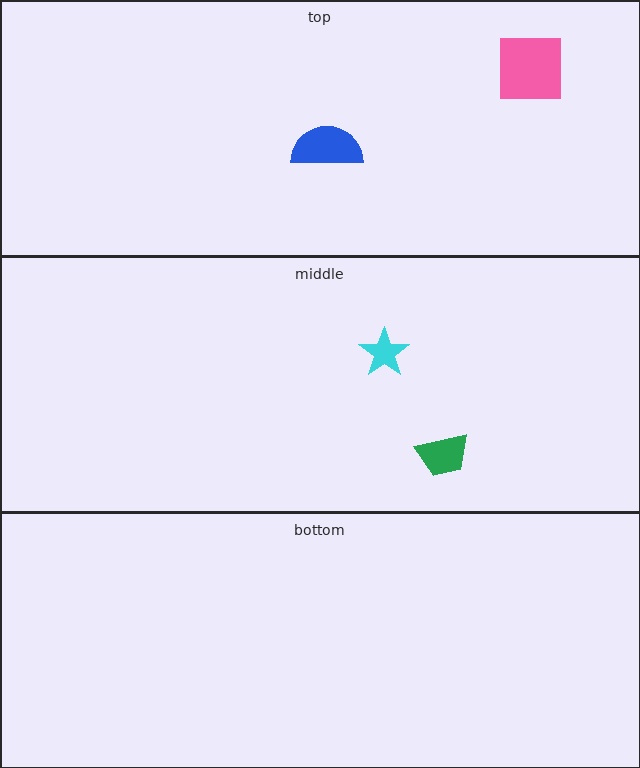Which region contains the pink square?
The top region.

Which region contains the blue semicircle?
The top region.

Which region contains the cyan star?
The middle region.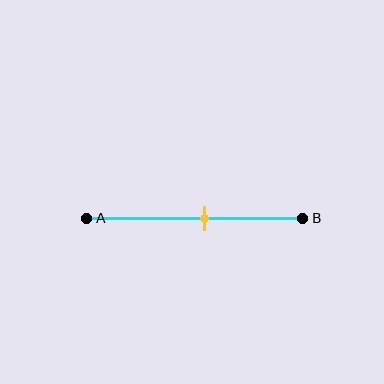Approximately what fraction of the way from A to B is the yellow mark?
The yellow mark is approximately 55% of the way from A to B.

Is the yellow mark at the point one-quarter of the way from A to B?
No, the mark is at about 55% from A, not at the 25% one-quarter point.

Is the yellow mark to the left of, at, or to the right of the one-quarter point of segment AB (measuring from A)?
The yellow mark is to the right of the one-quarter point of segment AB.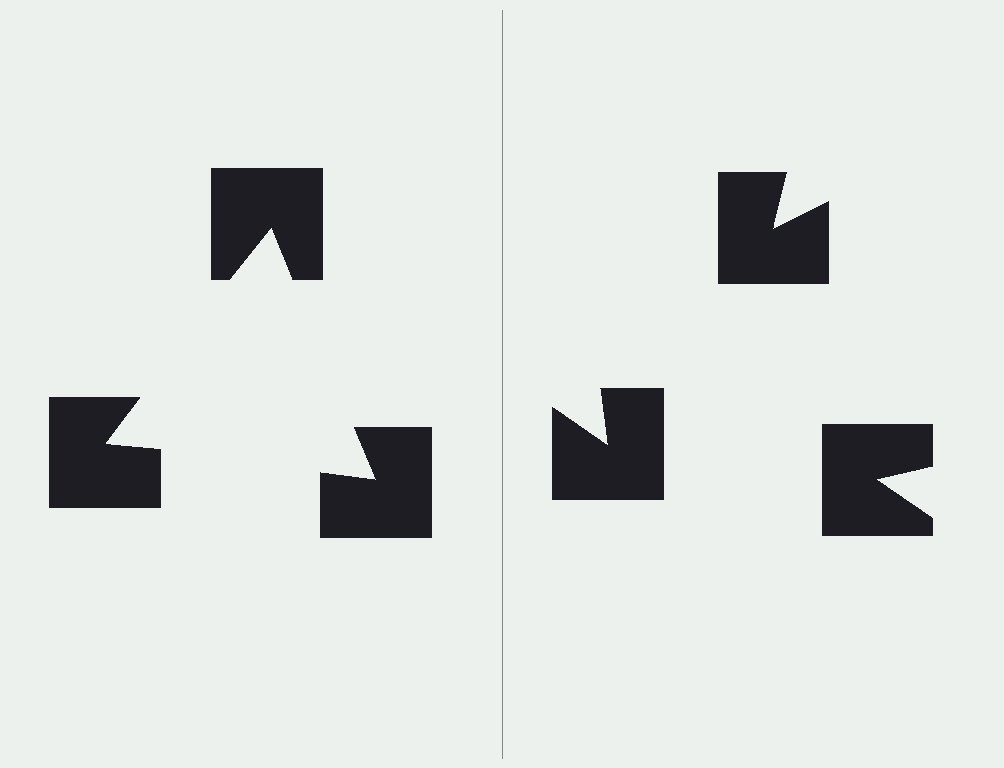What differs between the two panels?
The notched squares are positioned identically on both sides; only the wedge orientations differ. On the left they align to a triangle; on the right they are misaligned.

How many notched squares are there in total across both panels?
6 — 3 on each side.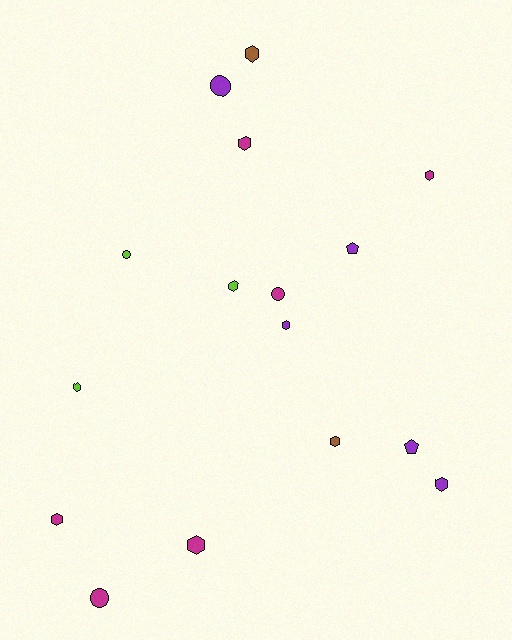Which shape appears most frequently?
Hexagon, with 10 objects.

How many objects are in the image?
There are 16 objects.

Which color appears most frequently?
Magenta, with 6 objects.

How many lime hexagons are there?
There are 2 lime hexagons.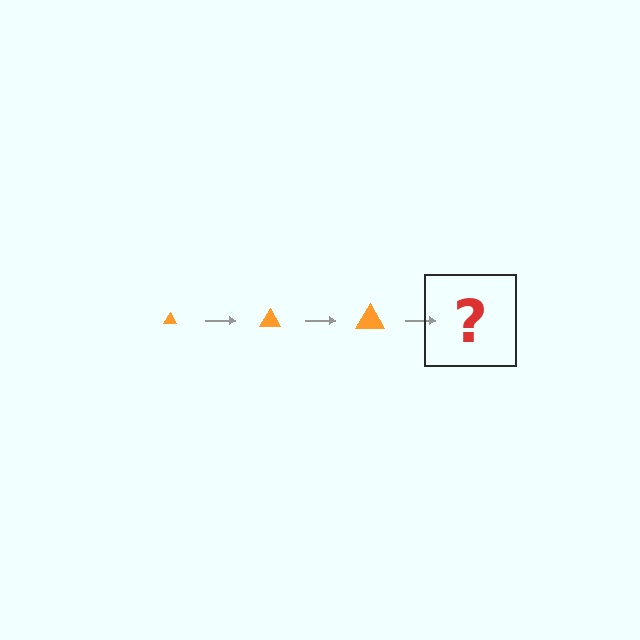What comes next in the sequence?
The next element should be an orange triangle, larger than the previous one.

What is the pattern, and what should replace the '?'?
The pattern is that the triangle gets progressively larger each step. The '?' should be an orange triangle, larger than the previous one.